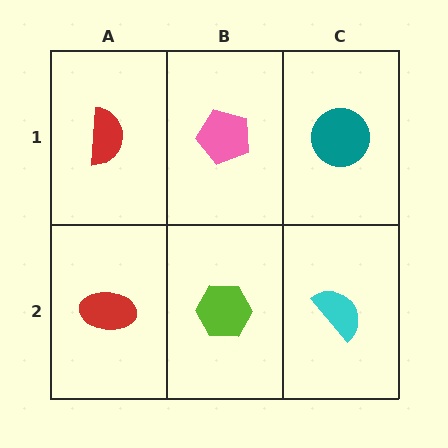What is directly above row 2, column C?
A teal circle.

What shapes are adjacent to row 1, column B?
A lime hexagon (row 2, column B), a red semicircle (row 1, column A), a teal circle (row 1, column C).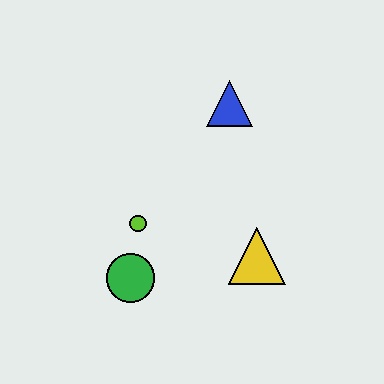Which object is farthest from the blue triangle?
The green circle is farthest from the blue triangle.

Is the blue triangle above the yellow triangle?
Yes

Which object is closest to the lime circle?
The green circle is closest to the lime circle.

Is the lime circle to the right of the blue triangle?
No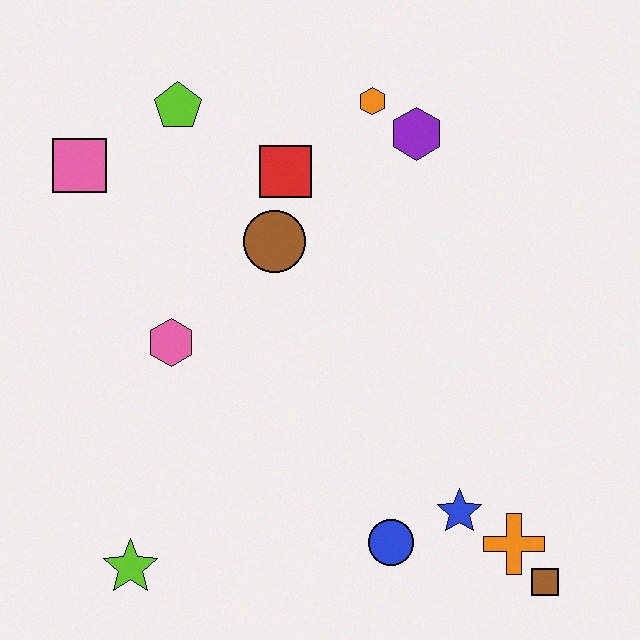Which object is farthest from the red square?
The brown square is farthest from the red square.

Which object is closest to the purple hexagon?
The orange hexagon is closest to the purple hexagon.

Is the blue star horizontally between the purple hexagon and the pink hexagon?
No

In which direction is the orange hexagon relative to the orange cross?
The orange hexagon is above the orange cross.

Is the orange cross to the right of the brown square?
No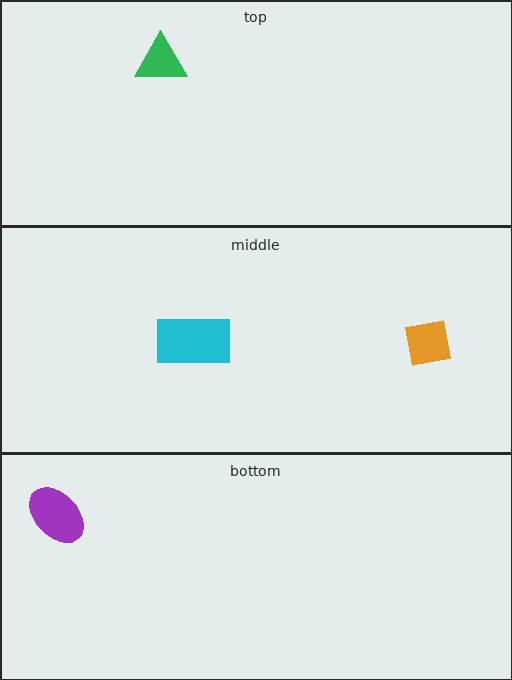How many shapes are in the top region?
1.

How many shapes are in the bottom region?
1.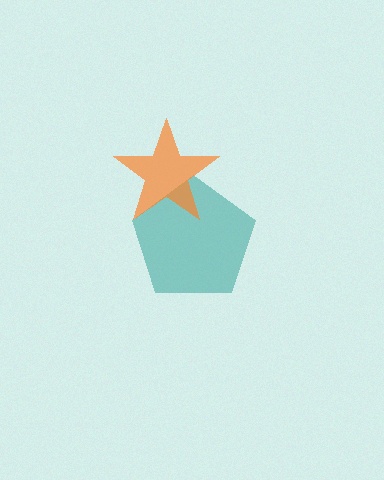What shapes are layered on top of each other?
The layered shapes are: a teal pentagon, an orange star.